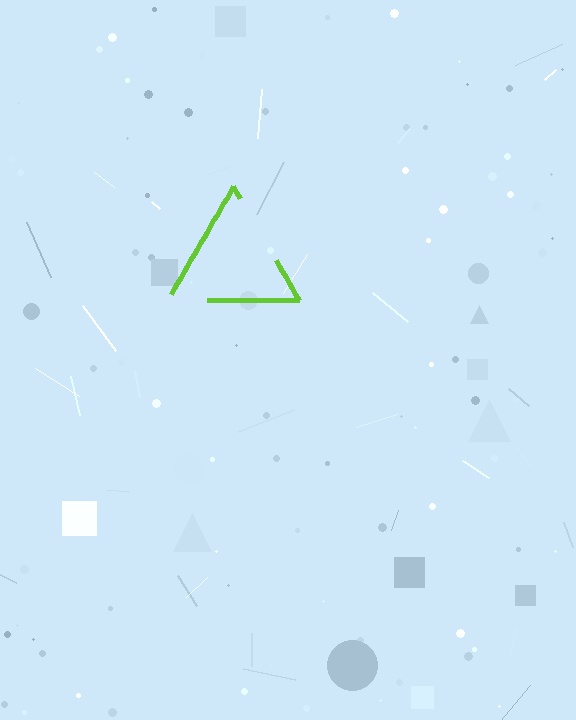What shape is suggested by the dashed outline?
The dashed outline suggests a triangle.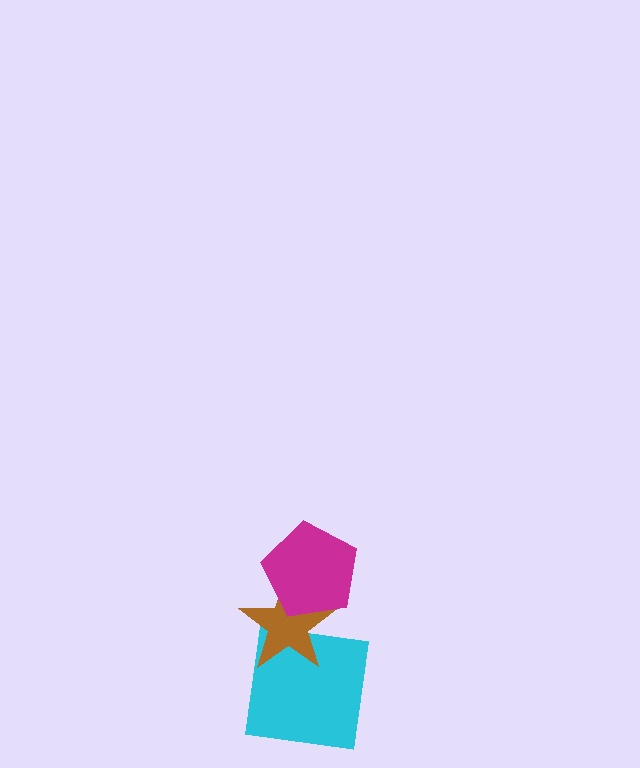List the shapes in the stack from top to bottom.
From top to bottom: the magenta pentagon, the brown star, the cyan square.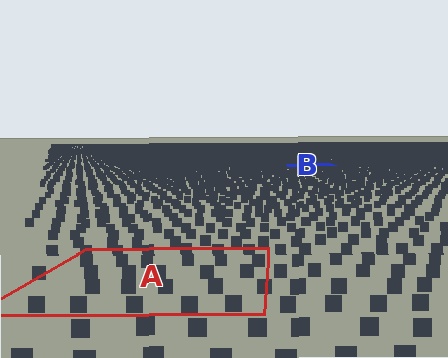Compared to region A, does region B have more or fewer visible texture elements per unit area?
Region B has more texture elements per unit area — they are packed more densely because it is farther away.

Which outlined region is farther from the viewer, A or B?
Region B is farther from the viewer — the texture elements inside it appear smaller and more densely packed.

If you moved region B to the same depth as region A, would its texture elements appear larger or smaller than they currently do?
They would appear larger. At a closer depth, the same texture elements are projected at a bigger on-screen size.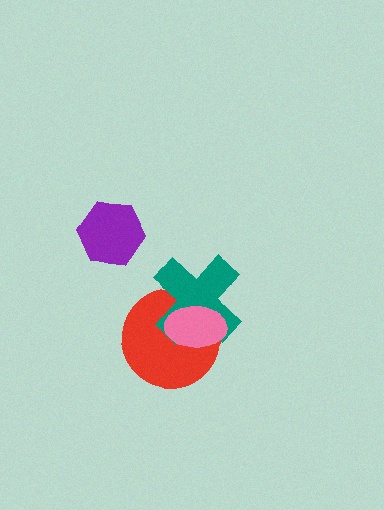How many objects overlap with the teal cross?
2 objects overlap with the teal cross.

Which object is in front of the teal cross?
The pink ellipse is in front of the teal cross.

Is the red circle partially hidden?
Yes, it is partially covered by another shape.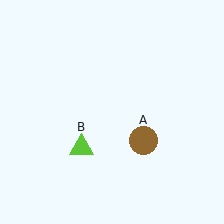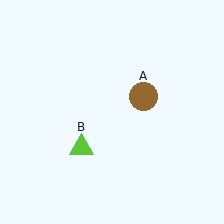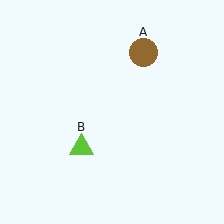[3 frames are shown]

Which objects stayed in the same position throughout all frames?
Lime triangle (object B) remained stationary.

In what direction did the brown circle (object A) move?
The brown circle (object A) moved up.